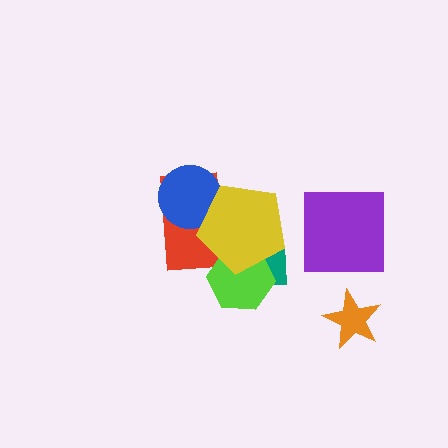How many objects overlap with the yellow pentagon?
4 objects overlap with the yellow pentagon.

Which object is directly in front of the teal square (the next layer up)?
The lime hexagon is directly in front of the teal square.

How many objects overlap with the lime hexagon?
2 objects overlap with the lime hexagon.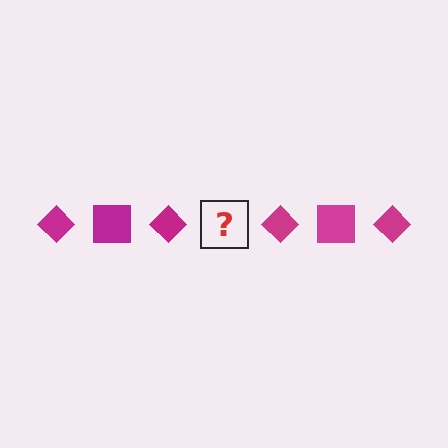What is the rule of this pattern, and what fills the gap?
The rule is that the pattern cycles through diamond, square shapes in magenta. The gap should be filled with a magenta square.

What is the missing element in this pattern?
The missing element is a magenta square.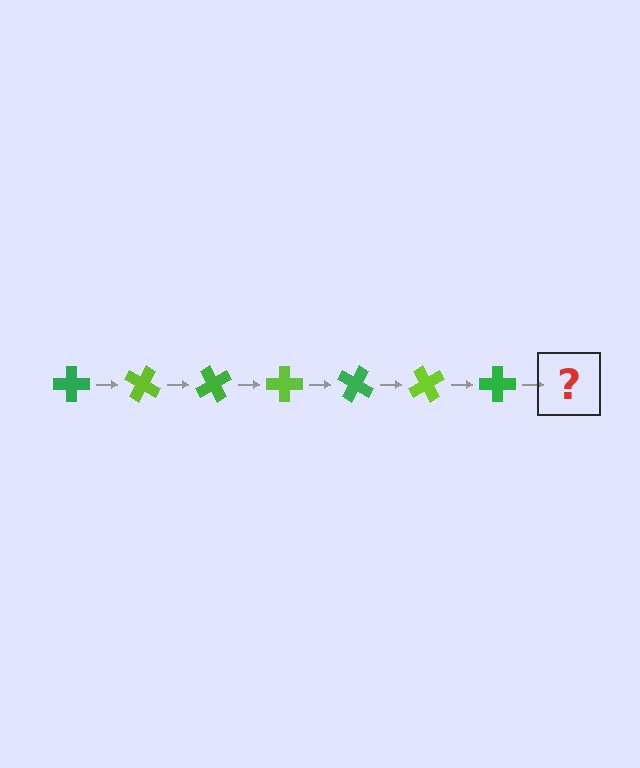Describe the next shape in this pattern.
It should be a lime cross, rotated 210 degrees from the start.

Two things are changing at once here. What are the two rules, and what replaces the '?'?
The two rules are that it rotates 30 degrees each step and the color cycles through green and lime. The '?' should be a lime cross, rotated 210 degrees from the start.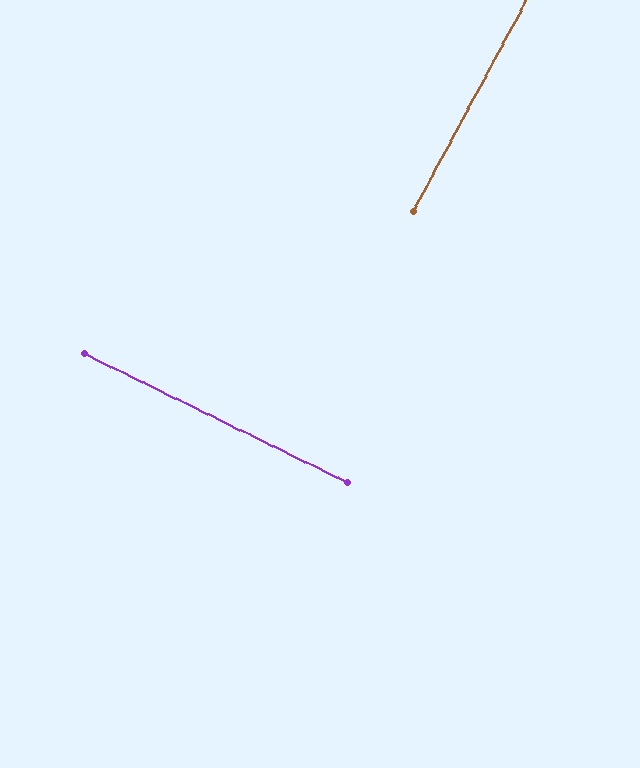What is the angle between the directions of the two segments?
Approximately 88 degrees.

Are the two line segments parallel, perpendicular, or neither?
Perpendicular — they meet at approximately 88°.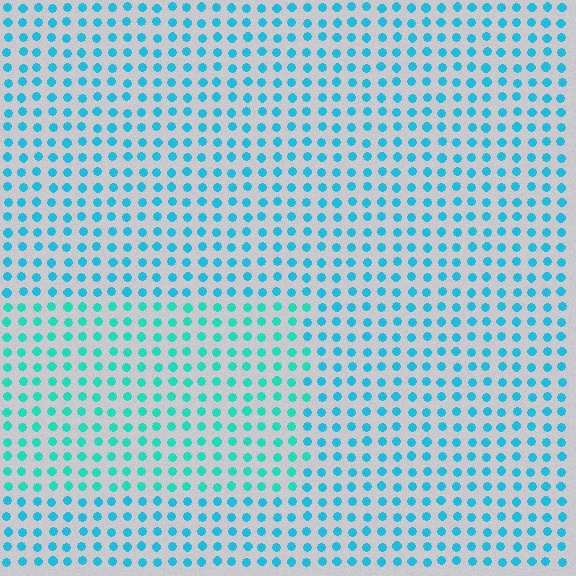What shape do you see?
I see a rectangle.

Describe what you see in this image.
The image is filled with small cyan elements in a uniform arrangement. A rectangle-shaped region is visible where the elements are tinted to a slightly different hue, forming a subtle color boundary.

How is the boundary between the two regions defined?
The boundary is defined purely by a slight shift in hue (about 22 degrees). Spacing, size, and orientation are identical on both sides.